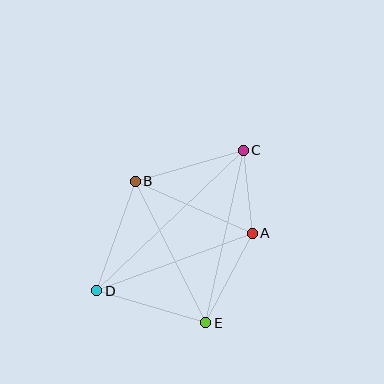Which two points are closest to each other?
Points A and C are closest to each other.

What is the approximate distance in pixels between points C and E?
The distance between C and E is approximately 177 pixels.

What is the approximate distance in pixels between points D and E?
The distance between D and E is approximately 114 pixels.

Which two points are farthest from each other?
Points C and D are farthest from each other.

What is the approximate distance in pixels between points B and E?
The distance between B and E is approximately 158 pixels.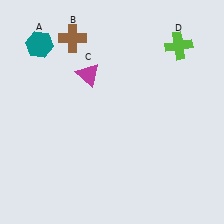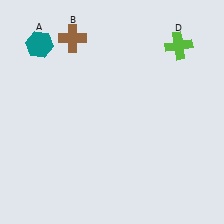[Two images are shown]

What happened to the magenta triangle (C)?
The magenta triangle (C) was removed in Image 2. It was in the top-left area of Image 1.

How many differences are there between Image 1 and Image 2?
There is 1 difference between the two images.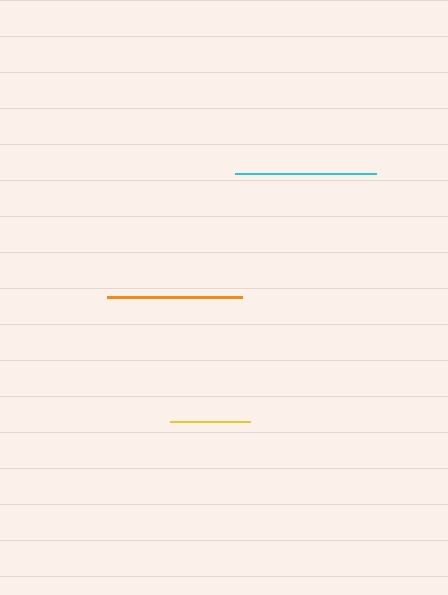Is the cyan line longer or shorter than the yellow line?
The cyan line is longer than the yellow line.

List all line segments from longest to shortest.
From longest to shortest: cyan, orange, yellow.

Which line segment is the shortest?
The yellow line is the shortest at approximately 80 pixels.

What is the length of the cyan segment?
The cyan segment is approximately 141 pixels long.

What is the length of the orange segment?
The orange segment is approximately 134 pixels long.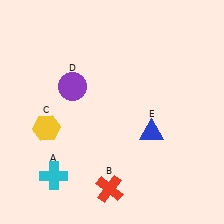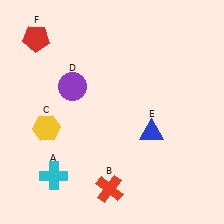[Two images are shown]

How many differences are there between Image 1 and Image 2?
There is 1 difference between the two images.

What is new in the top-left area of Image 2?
A red pentagon (F) was added in the top-left area of Image 2.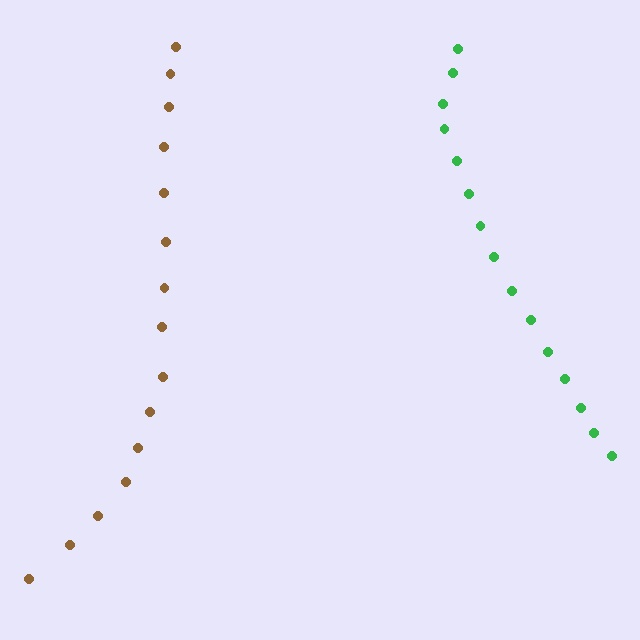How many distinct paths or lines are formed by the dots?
There are 2 distinct paths.